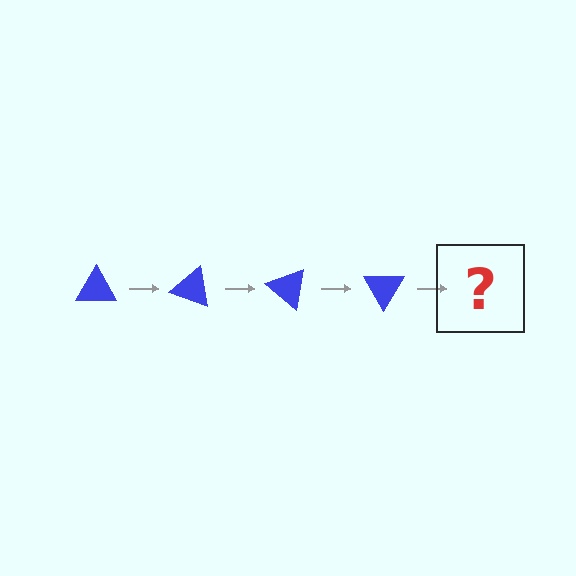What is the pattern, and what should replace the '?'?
The pattern is that the triangle rotates 20 degrees each step. The '?' should be a blue triangle rotated 80 degrees.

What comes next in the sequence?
The next element should be a blue triangle rotated 80 degrees.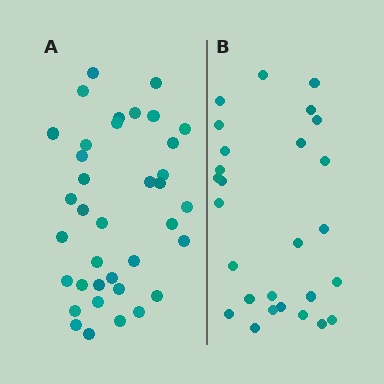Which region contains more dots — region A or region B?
Region A (the left region) has more dots.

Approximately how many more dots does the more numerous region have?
Region A has roughly 10 or so more dots than region B.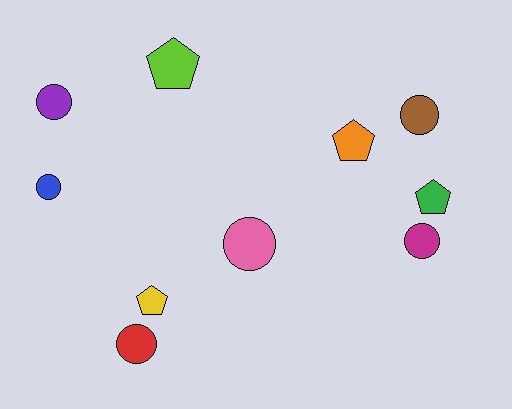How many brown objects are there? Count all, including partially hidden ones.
There is 1 brown object.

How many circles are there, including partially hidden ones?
There are 6 circles.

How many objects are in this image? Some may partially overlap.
There are 10 objects.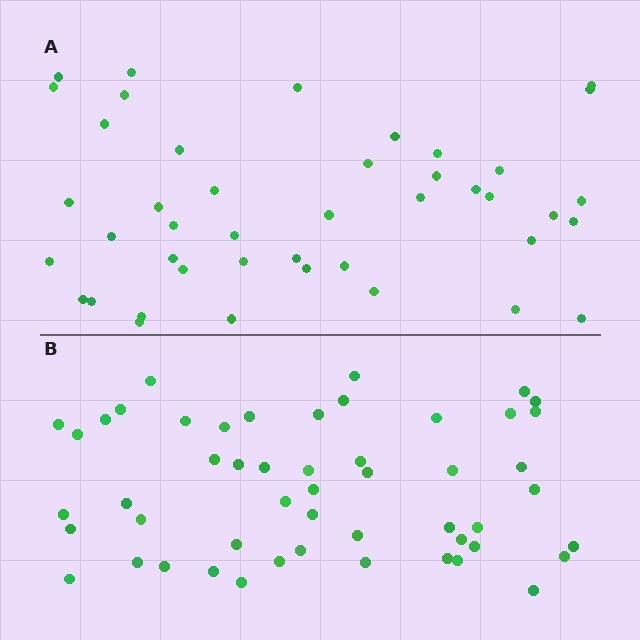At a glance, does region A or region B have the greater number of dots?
Region B (the bottom region) has more dots.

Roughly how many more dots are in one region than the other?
Region B has roughly 8 or so more dots than region A.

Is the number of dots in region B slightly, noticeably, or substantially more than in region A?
Region B has only slightly more — the two regions are fairly close. The ratio is roughly 1.2 to 1.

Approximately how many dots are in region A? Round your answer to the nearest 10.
About 40 dots. (The exact count is 43, which rounds to 40.)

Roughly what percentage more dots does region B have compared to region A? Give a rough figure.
About 20% more.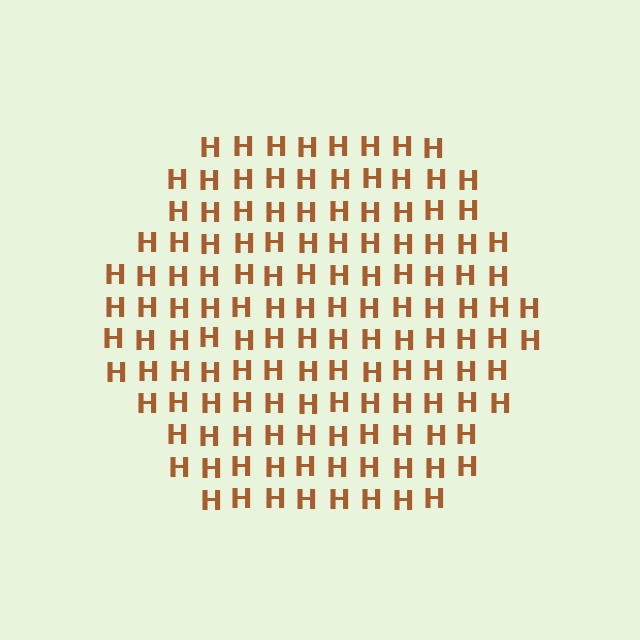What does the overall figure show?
The overall figure shows a hexagon.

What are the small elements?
The small elements are letter H's.